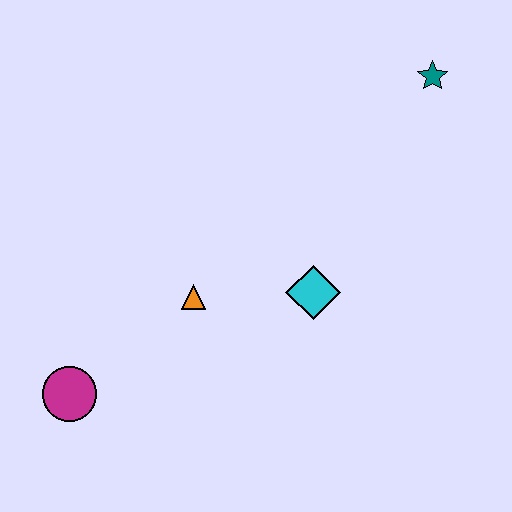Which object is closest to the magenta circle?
The orange triangle is closest to the magenta circle.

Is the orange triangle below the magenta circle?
No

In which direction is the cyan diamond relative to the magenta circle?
The cyan diamond is to the right of the magenta circle.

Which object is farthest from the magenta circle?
The teal star is farthest from the magenta circle.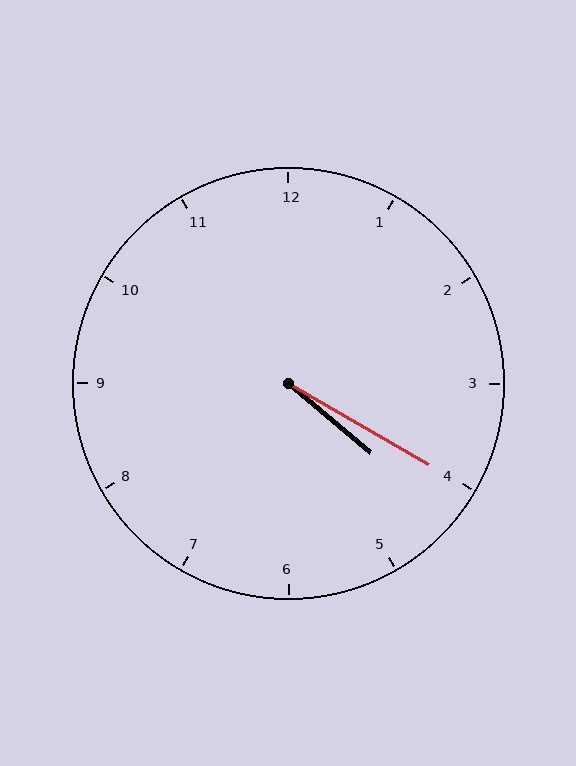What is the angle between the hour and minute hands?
Approximately 10 degrees.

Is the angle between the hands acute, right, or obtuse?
It is acute.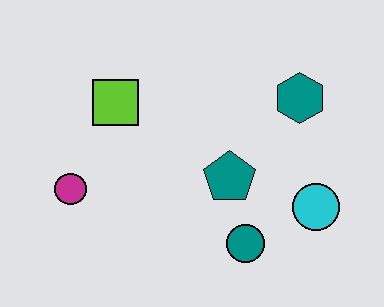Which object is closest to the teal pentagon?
The teal circle is closest to the teal pentagon.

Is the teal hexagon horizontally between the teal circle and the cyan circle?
Yes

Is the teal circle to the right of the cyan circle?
No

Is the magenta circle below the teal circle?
No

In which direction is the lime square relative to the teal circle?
The lime square is above the teal circle.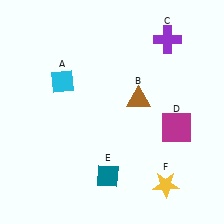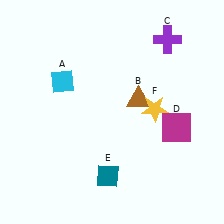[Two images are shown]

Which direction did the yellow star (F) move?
The yellow star (F) moved up.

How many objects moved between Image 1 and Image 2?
1 object moved between the two images.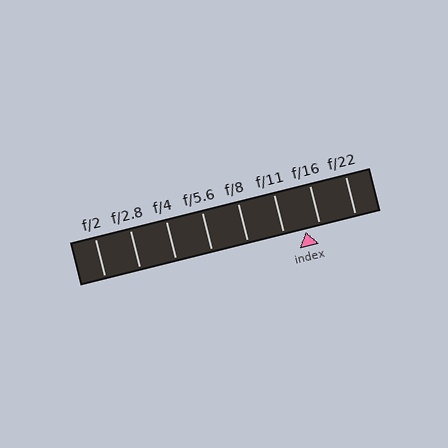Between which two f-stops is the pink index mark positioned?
The index mark is between f/11 and f/16.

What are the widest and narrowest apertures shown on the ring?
The widest aperture shown is f/2 and the narrowest is f/22.